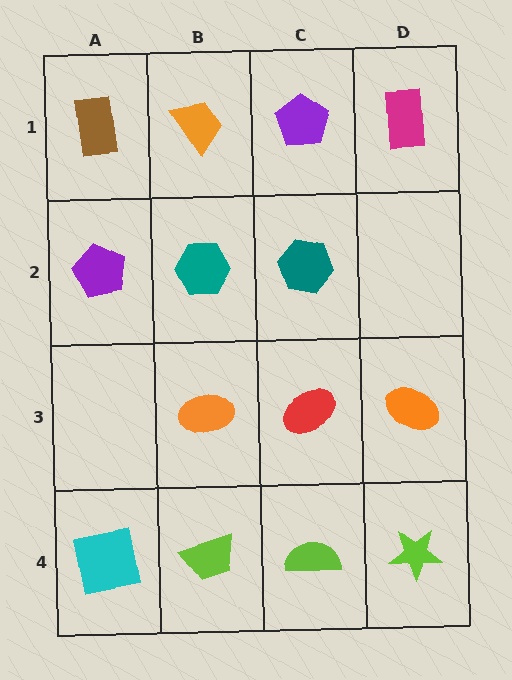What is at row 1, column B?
An orange trapezoid.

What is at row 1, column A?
A brown rectangle.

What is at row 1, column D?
A magenta rectangle.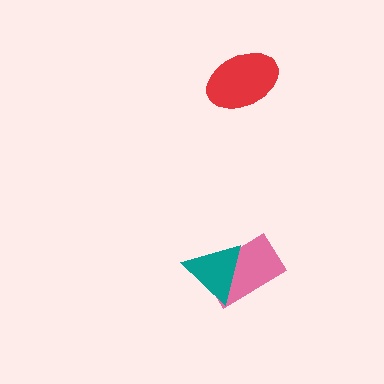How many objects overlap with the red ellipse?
0 objects overlap with the red ellipse.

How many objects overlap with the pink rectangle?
1 object overlaps with the pink rectangle.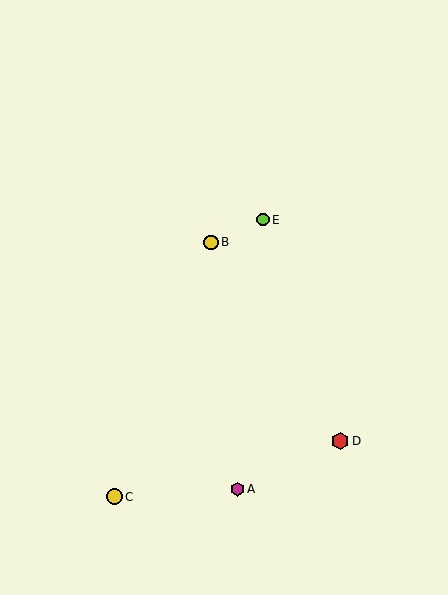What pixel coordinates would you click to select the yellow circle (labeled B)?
Click at (211, 242) to select the yellow circle B.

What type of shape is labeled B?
Shape B is a yellow circle.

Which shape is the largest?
The red hexagon (labeled D) is the largest.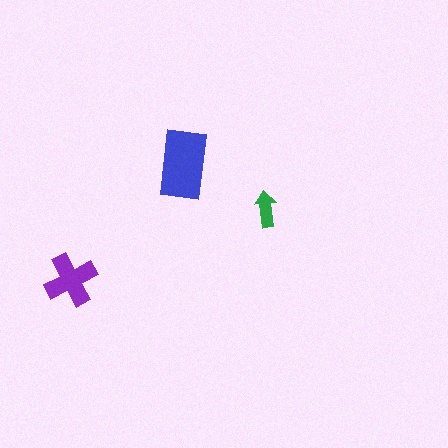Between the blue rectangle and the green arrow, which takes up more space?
The blue rectangle.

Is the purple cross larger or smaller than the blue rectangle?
Smaller.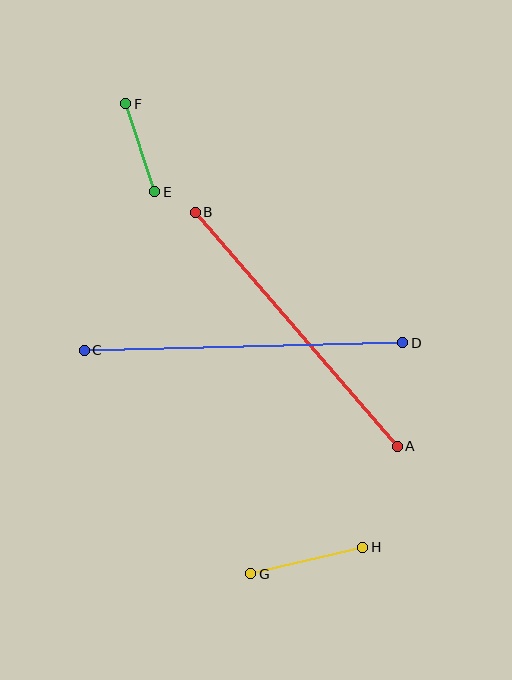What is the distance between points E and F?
The distance is approximately 92 pixels.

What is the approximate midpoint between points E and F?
The midpoint is at approximately (140, 148) pixels.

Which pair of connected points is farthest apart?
Points C and D are farthest apart.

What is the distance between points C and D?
The distance is approximately 319 pixels.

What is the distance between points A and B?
The distance is approximately 309 pixels.